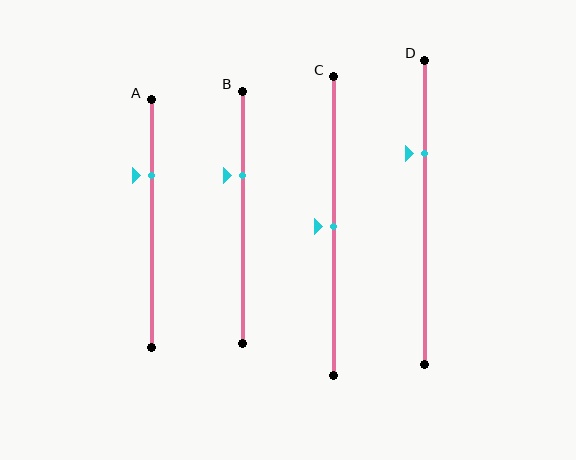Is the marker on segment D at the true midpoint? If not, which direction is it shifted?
No, the marker on segment D is shifted upward by about 19% of the segment length.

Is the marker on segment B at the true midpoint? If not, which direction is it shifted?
No, the marker on segment B is shifted upward by about 17% of the segment length.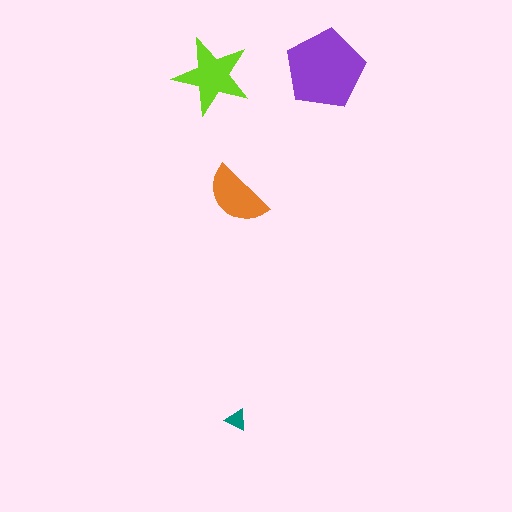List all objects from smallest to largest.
The teal triangle, the orange semicircle, the lime star, the purple pentagon.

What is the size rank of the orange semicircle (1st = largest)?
3rd.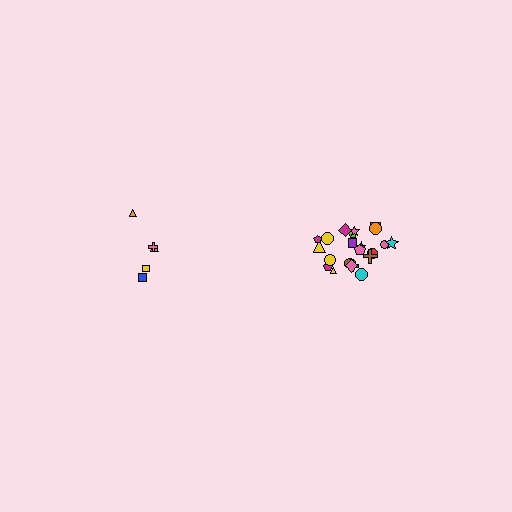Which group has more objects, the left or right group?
The right group.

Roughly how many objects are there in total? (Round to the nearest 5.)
Roughly 25 objects in total.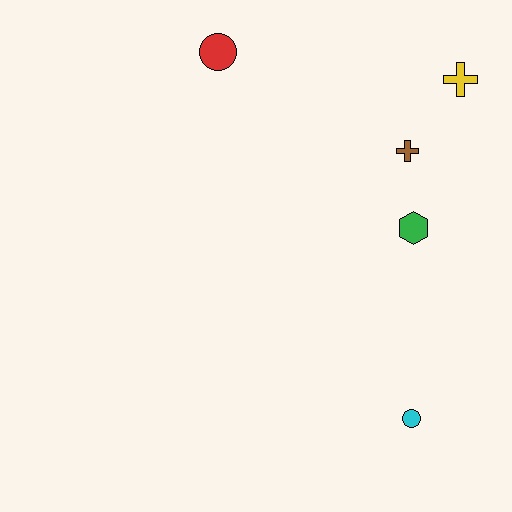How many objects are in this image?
There are 5 objects.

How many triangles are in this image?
There are no triangles.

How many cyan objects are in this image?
There is 1 cyan object.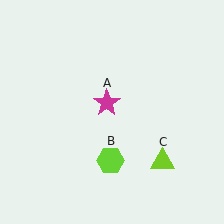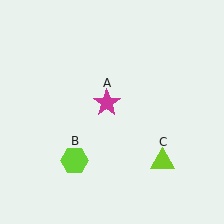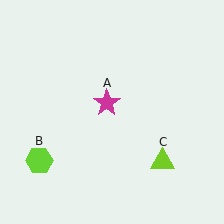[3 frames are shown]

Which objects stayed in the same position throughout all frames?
Magenta star (object A) and lime triangle (object C) remained stationary.